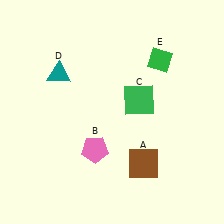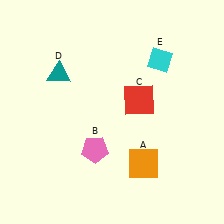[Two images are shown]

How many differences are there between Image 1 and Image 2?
There are 3 differences between the two images.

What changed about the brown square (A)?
In Image 1, A is brown. In Image 2, it changed to orange.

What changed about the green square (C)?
In Image 1, C is green. In Image 2, it changed to red.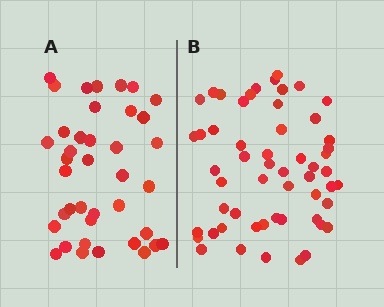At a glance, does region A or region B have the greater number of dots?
Region B (the right region) has more dots.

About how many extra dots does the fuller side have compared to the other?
Region B has approximately 15 more dots than region A.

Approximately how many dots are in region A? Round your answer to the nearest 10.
About 40 dots. (The exact count is 39, which rounds to 40.)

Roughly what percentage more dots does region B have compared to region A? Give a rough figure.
About 40% more.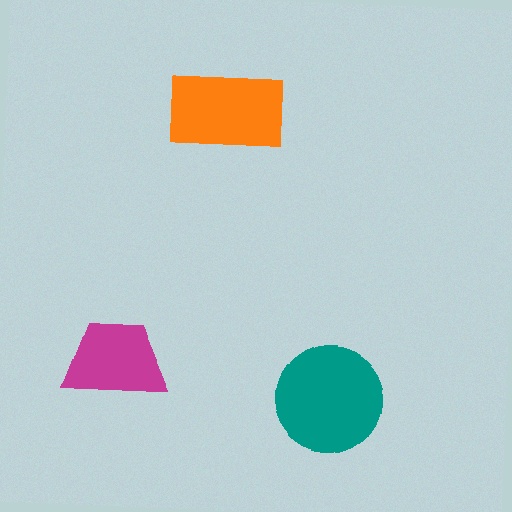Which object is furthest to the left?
The magenta trapezoid is leftmost.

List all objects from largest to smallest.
The teal circle, the orange rectangle, the magenta trapezoid.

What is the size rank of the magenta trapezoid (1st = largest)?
3rd.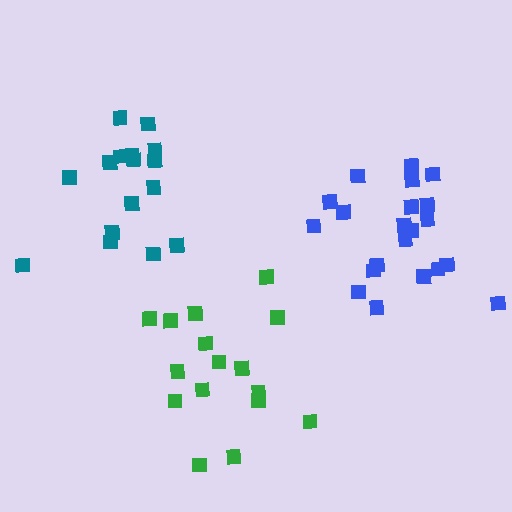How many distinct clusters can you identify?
There are 3 distinct clusters.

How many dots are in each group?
Group 1: 21 dots, Group 2: 16 dots, Group 3: 16 dots (53 total).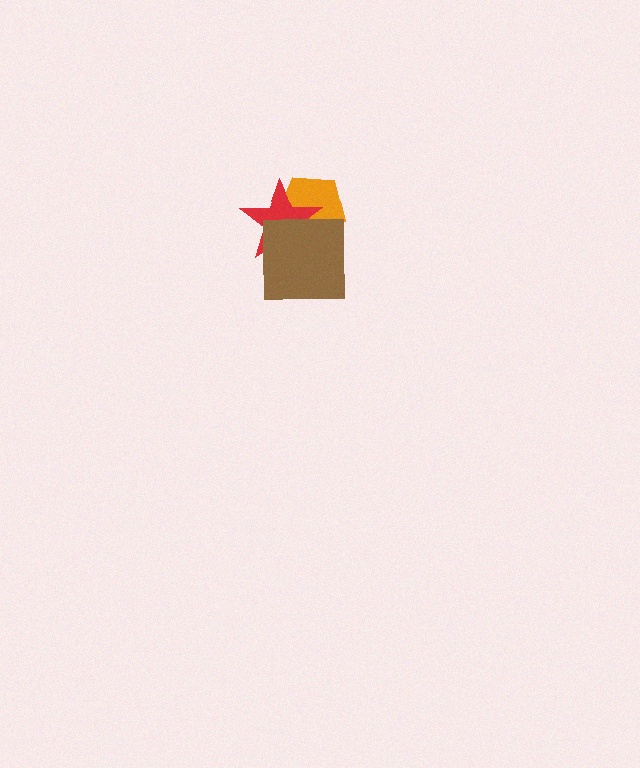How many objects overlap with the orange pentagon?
2 objects overlap with the orange pentagon.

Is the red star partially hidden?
Yes, it is partially covered by another shape.